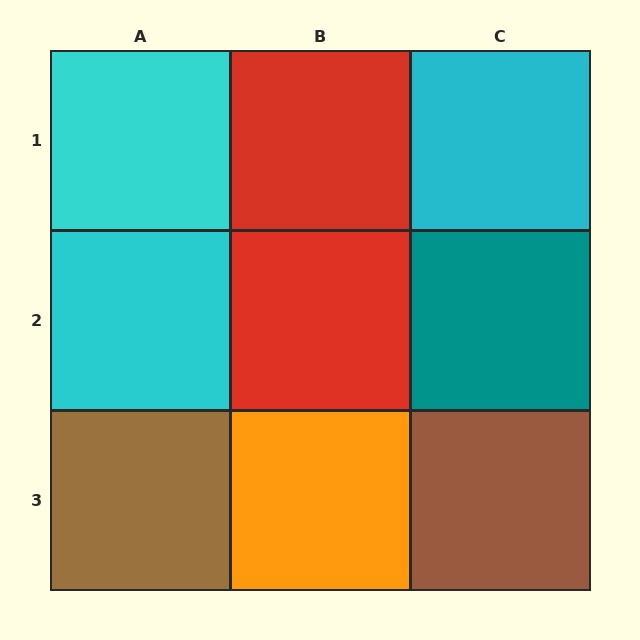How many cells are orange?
1 cell is orange.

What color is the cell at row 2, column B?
Red.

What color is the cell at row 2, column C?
Teal.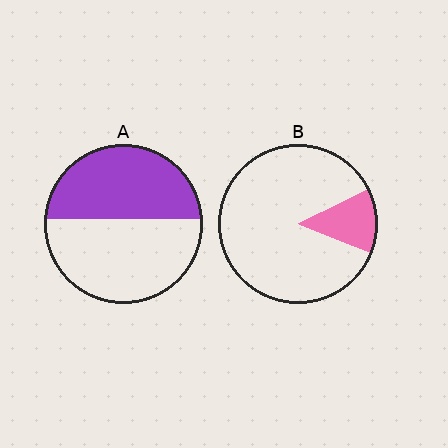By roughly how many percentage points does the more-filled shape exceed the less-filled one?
By roughly 30 percentage points (A over B).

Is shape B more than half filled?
No.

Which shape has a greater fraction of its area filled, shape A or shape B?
Shape A.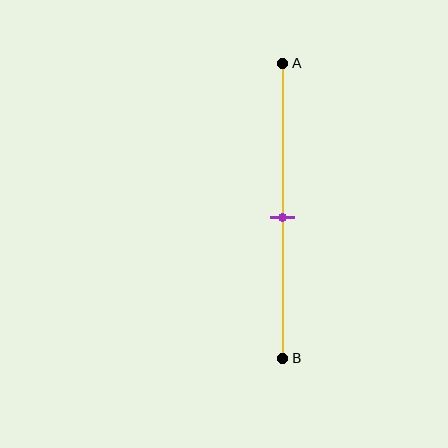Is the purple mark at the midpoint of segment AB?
Yes, the mark is approximately at the midpoint.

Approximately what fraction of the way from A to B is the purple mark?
The purple mark is approximately 50% of the way from A to B.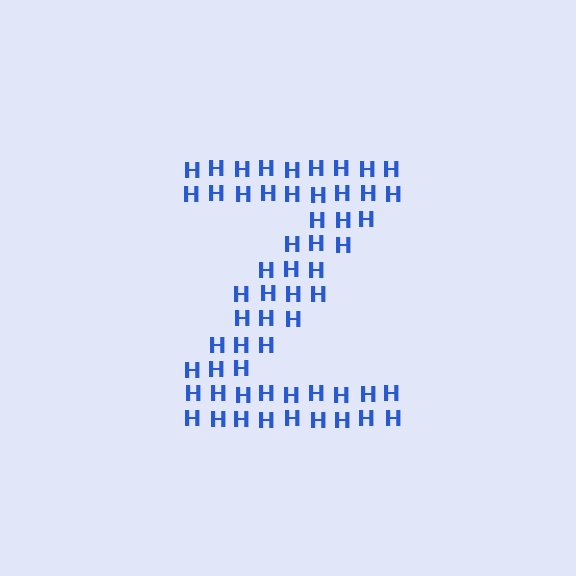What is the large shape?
The large shape is the letter Z.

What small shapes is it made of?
It is made of small letter H's.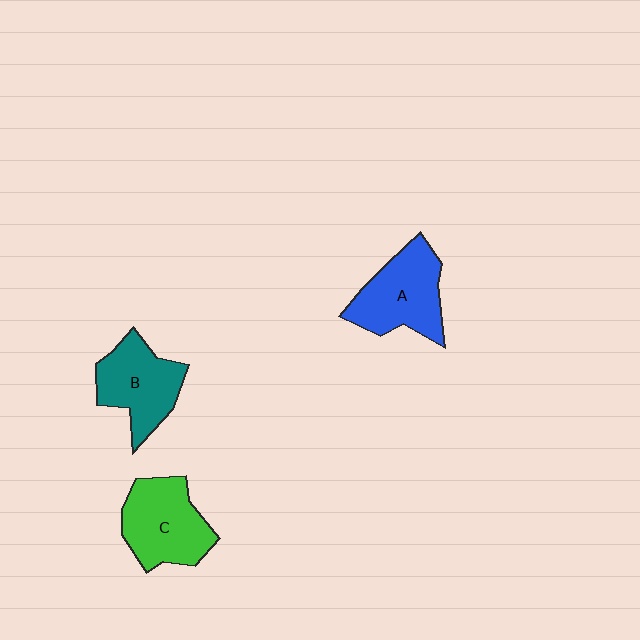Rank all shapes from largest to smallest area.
From largest to smallest: C (green), A (blue), B (teal).